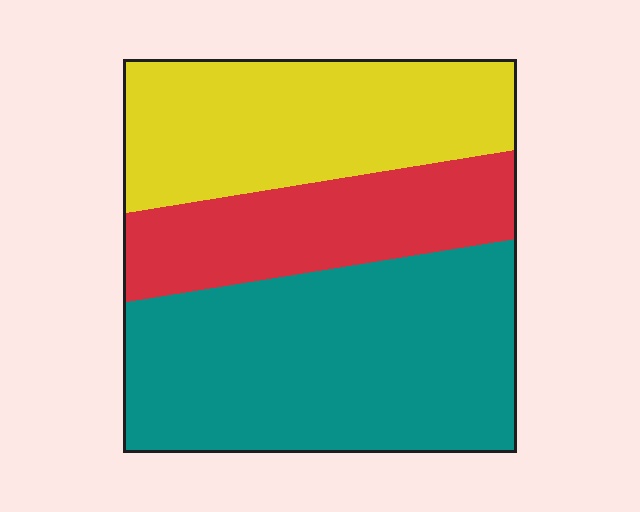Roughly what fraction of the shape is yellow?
Yellow takes up about one third (1/3) of the shape.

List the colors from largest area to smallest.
From largest to smallest: teal, yellow, red.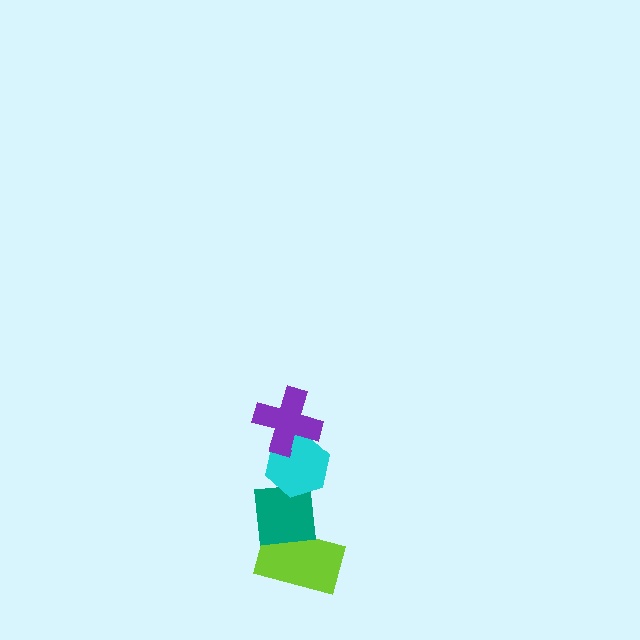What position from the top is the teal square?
The teal square is 3rd from the top.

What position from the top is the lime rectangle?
The lime rectangle is 4th from the top.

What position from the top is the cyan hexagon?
The cyan hexagon is 2nd from the top.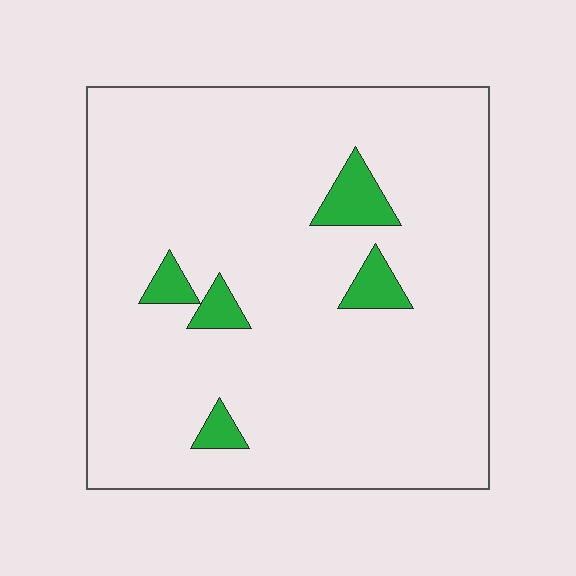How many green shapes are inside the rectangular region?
5.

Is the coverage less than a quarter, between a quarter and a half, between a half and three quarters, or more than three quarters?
Less than a quarter.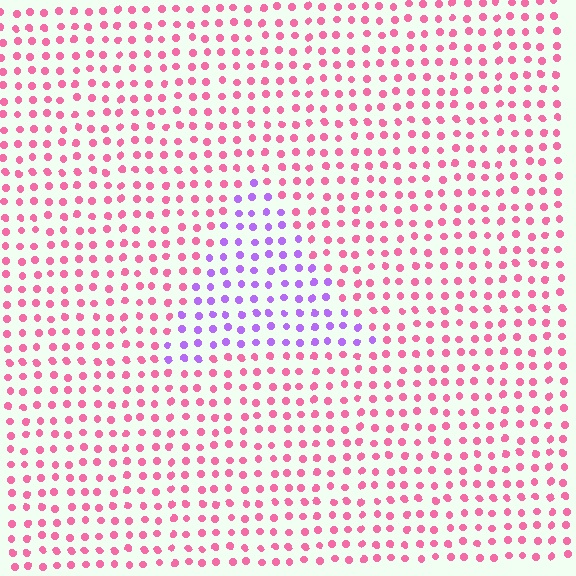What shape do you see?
I see a triangle.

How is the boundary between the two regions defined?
The boundary is defined purely by a slight shift in hue (about 61 degrees). Spacing, size, and orientation are identical on both sides.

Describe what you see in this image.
The image is filled with small pink elements in a uniform arrangement. A triangle-shaped region is visible where the elements are tinted to a slightly different hue, forming a subtle color boundary.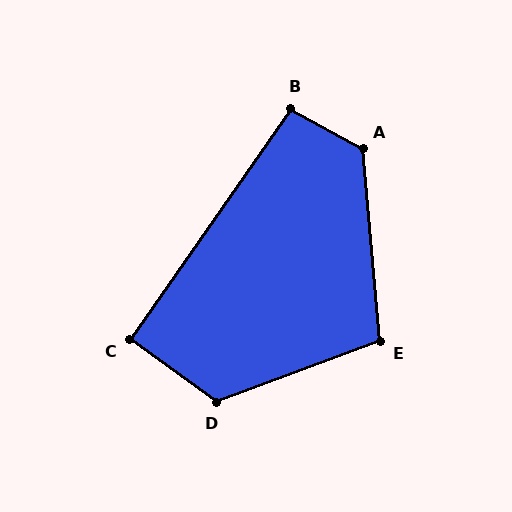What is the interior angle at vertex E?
Approximately 105 degrees (obtuse).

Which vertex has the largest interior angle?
A, at approximately 124 degrees.